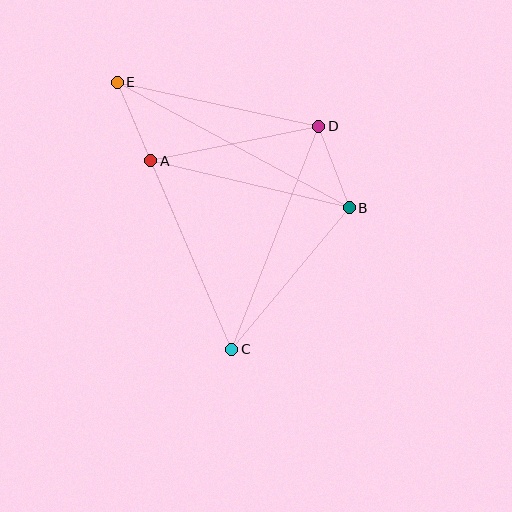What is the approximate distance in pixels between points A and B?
The distance between A and B is approximately 204 pixels.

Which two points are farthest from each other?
Points C and E are farthest from each other.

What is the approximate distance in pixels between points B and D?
The distance between B and D is approximately 87 pixels.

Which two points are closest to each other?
Points A and E are closest to each other.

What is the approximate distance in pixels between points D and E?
The distance between D and E is approximately 206 pixels.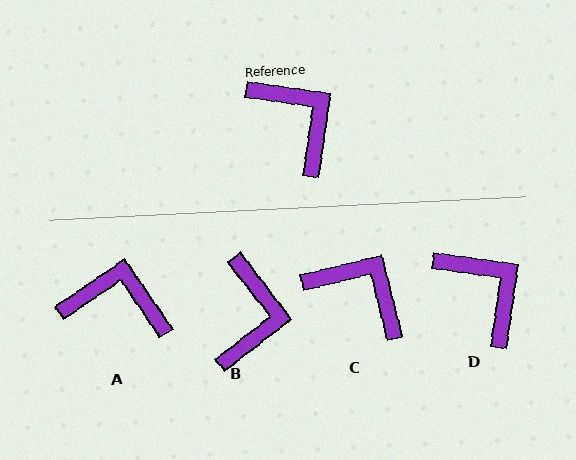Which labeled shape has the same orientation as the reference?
D.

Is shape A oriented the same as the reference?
No, it is off by about 42 degrees.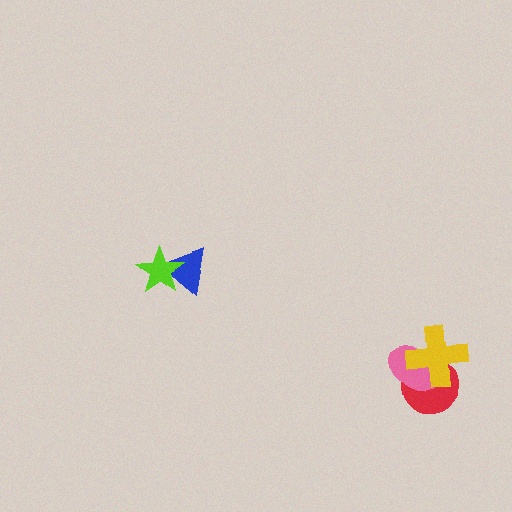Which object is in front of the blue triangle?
The lime star is in front of the blue triangle.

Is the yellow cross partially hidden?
No, no other shape covers it.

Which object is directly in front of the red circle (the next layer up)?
The pink ellipse is directly in front of the red circle.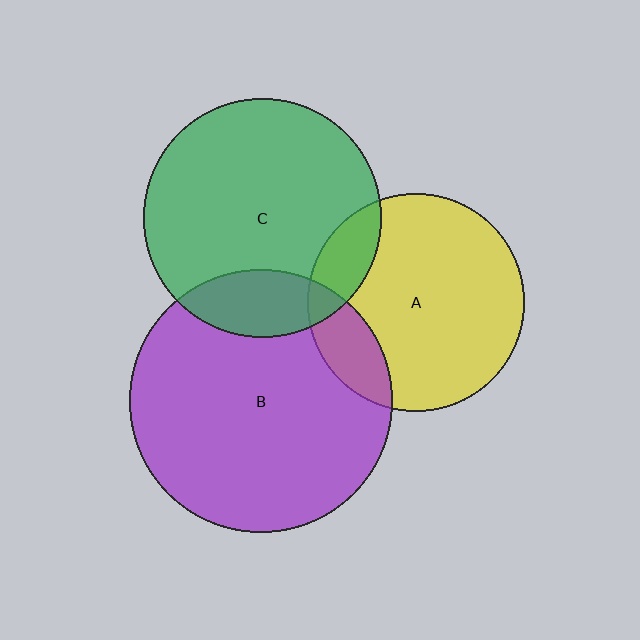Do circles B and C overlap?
Yes.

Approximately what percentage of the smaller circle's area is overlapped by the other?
Approximately 20%.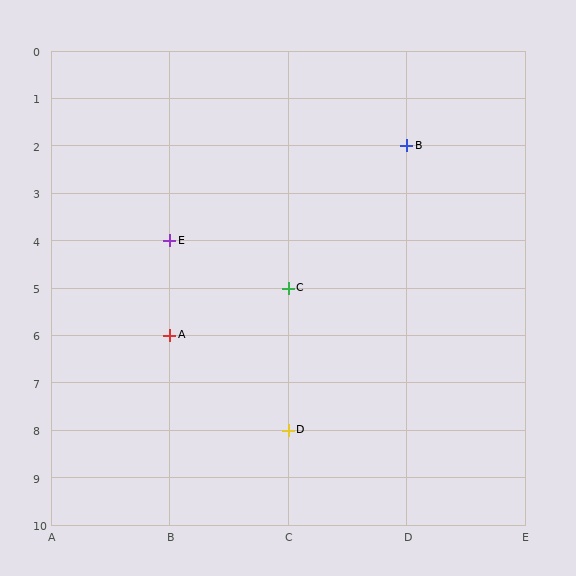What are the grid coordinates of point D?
Point D is at grid coordinates (C, 8).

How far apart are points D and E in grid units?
Points D and E are 1 column and 4 rows apart (about 4.1 grid units diagonally).